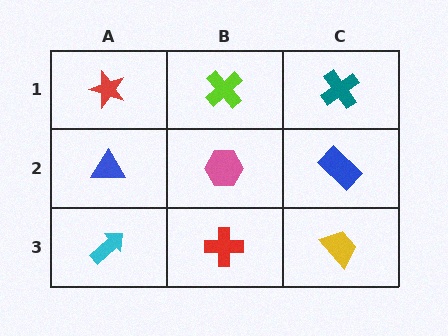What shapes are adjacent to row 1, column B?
A pink hexagon (row 2, column B), a red star (row 1, column A), a teal cross (row 1, column C).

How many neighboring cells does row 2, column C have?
3.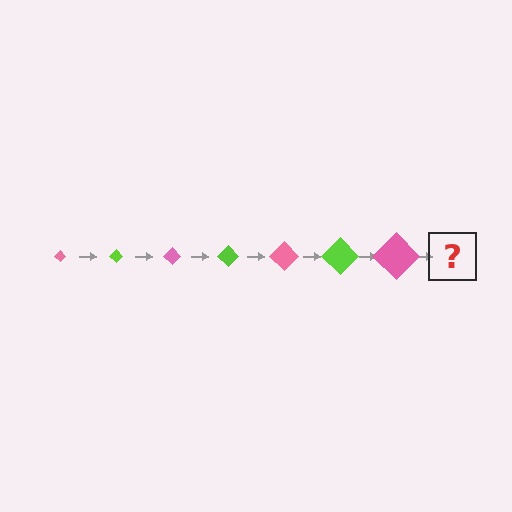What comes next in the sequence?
The next element should be a lime diamond, larger than the previous one.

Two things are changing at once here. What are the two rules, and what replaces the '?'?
The two rules are that the diamond grows larger each step and the color cycles through pink and lime. The '?' should be a lime diamond, larger than the previous one.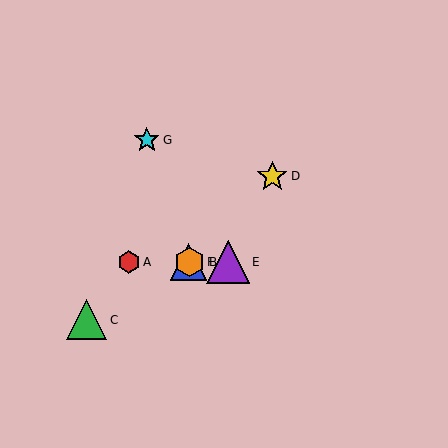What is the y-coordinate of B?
Object B is at y≈262.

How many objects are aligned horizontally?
4 objects (A, B, E, F) are aligned horizontally.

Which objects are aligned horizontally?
Objects A, B, E, F are aligned horizontally.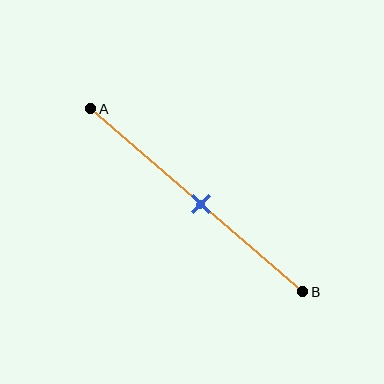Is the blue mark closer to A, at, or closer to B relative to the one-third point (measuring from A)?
The blue mark is closer to point B than the one-third point of segment AB.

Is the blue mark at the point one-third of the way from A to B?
No, the mark is at about 50% from A, not at the 33% one-third point.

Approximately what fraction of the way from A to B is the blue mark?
The blue mark is approximately 50% of the way from A to B.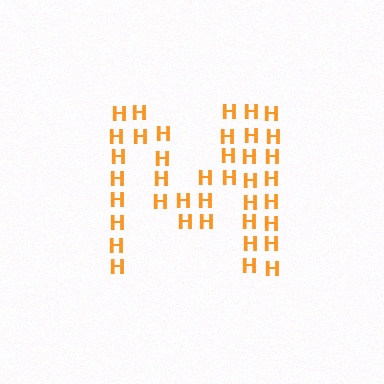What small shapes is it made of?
It is made of small letter H's.